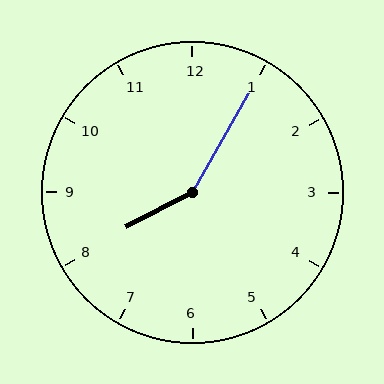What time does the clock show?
8:05.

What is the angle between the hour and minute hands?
Approximately 148 degrees.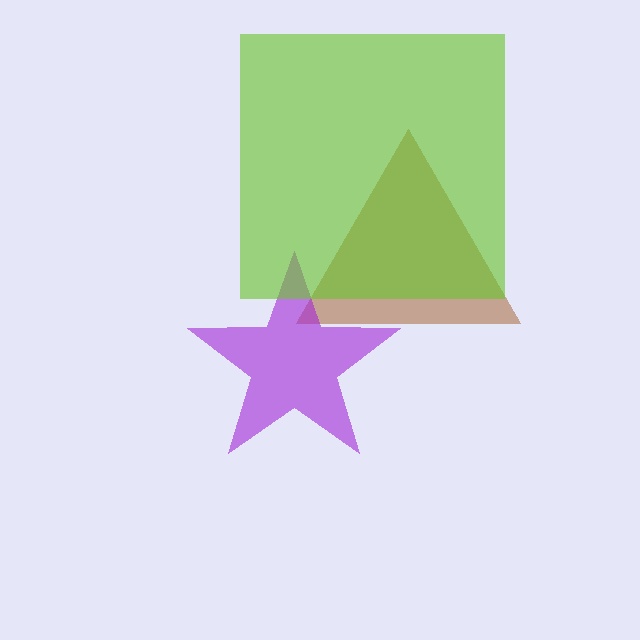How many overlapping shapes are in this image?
There are 3 overlapping shapes in the image.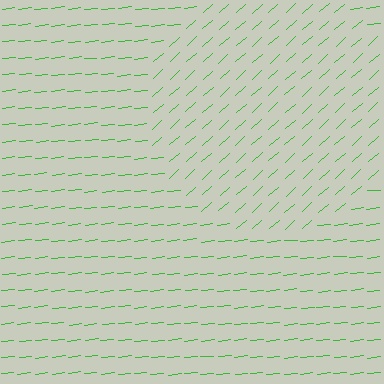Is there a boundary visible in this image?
Yes, there is a texture boundary formed by a change in line orientation.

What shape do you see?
I see a circle.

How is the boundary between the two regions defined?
The boundary is defined purely by a change in line orientation (approximately 35 degrees difference). All lines are the same color and thickness.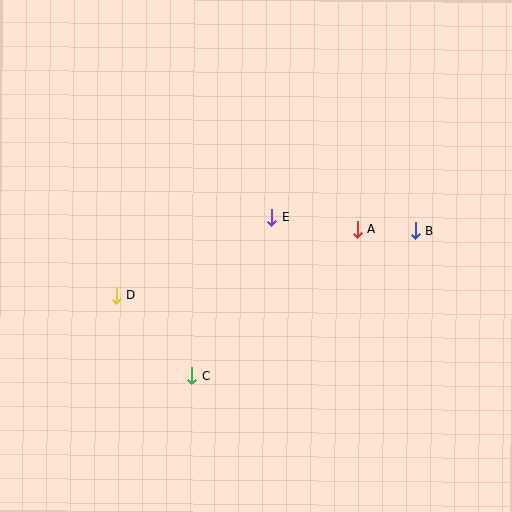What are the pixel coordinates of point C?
Point C is at (192, 376).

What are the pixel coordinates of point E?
Point E is at (272, 218).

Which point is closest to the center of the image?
Point E at (272, 218) is closest to the center.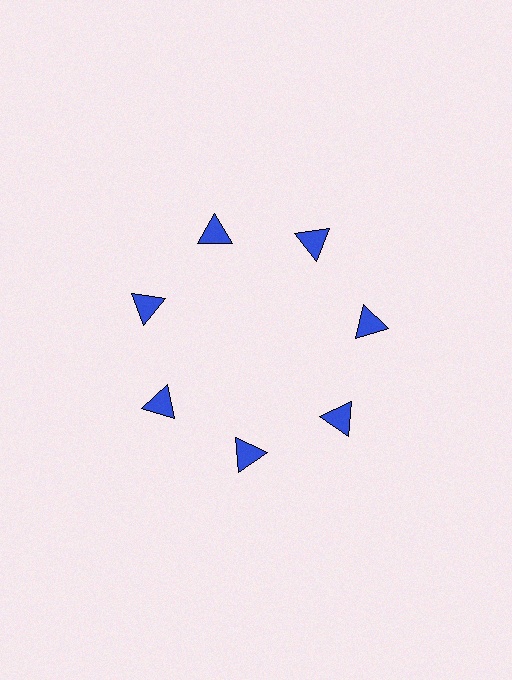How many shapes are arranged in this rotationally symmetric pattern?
There are 7 shapes, arranged in 7 groups of 1.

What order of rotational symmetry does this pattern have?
This pattern has 7-fold rotational symmetry.